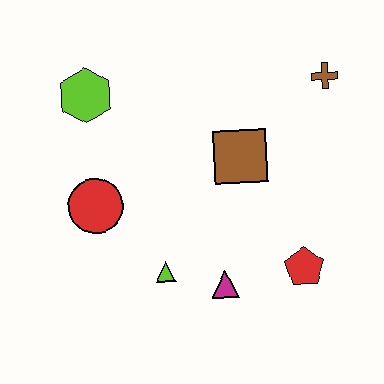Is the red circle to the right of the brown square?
No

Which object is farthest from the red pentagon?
The lime hexagon is farthest from the red pentagon.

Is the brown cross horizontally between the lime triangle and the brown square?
No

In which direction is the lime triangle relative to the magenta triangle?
The lime triangle is to the left of the magenta triangle.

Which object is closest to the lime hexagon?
The red circle is closest to the lime hexagon.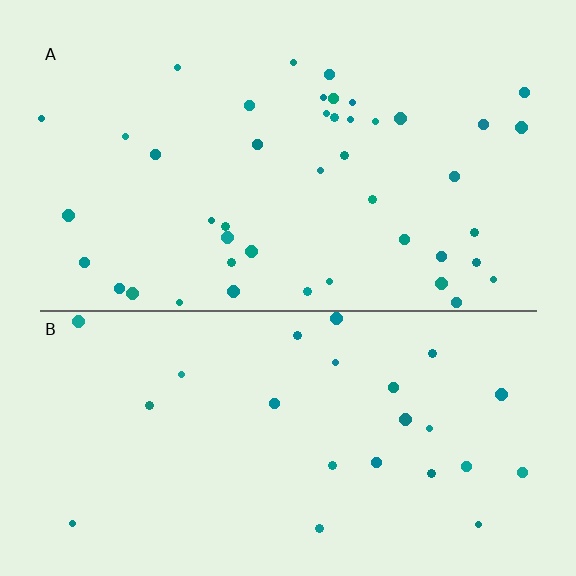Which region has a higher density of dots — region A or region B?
A (the top).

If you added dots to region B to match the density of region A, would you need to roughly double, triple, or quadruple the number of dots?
Approximately double.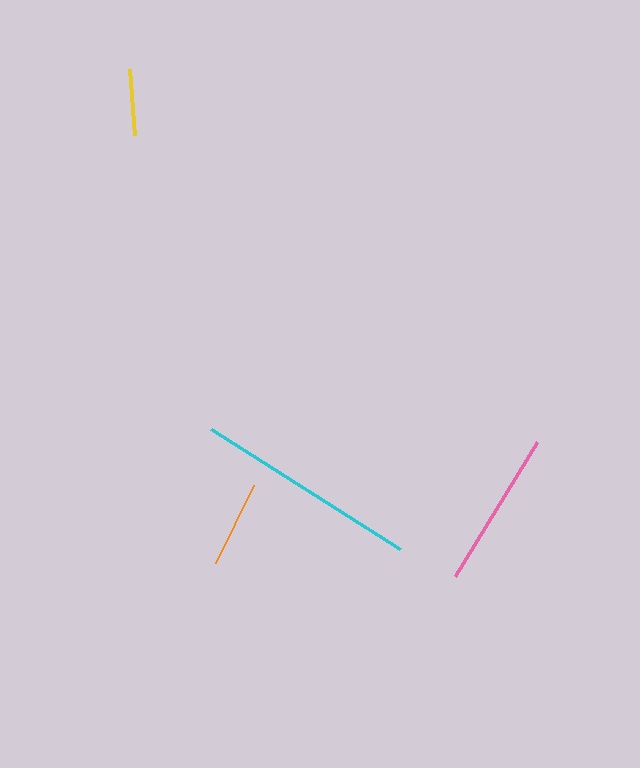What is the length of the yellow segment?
The yellow segment is approximately 67 pixels long.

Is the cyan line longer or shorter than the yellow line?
The cyan line is longer than the yellow line.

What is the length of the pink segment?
The pink segment is approximately 158 pixels long.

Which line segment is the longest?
The cyan line is the longest at approximately 224 pixels.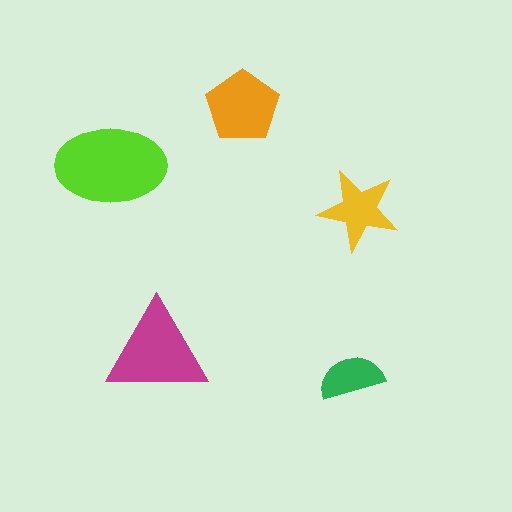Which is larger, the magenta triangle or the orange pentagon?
The magenta triangle.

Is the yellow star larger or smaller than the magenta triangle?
Smaller.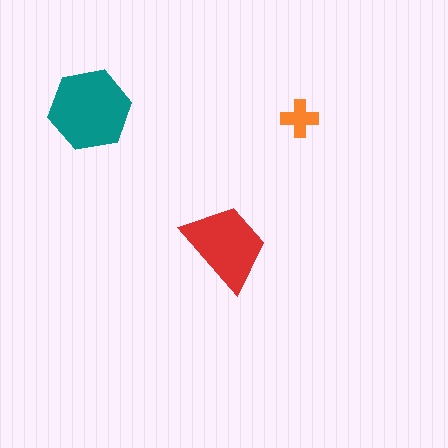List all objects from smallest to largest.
The orange cross, the red trapezoid, the teal hexagon.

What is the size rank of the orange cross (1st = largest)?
3rd.